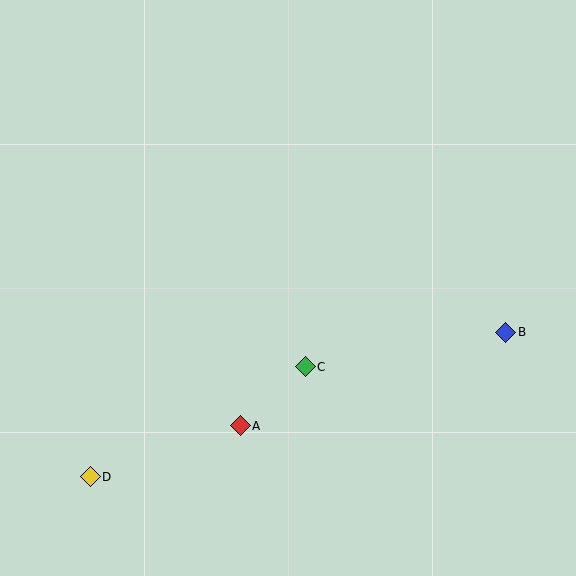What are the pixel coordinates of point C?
Point C is at (305, 367).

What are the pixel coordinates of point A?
Point A is at (240, 426).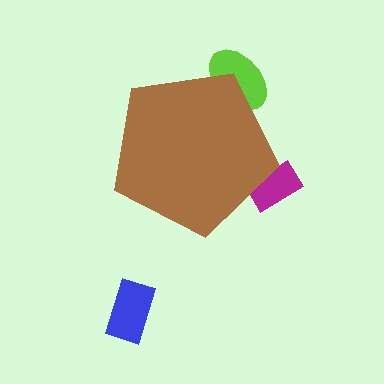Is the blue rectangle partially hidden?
No, the blue rectangle is fully visible.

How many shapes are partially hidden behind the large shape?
2 shapes are partially hidden.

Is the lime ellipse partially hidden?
Yes, the lime ellipse is partially hidden behind the brown pentagon.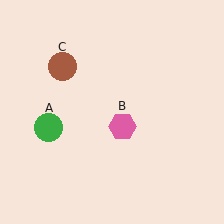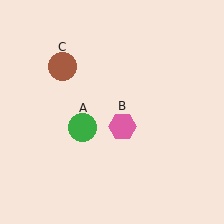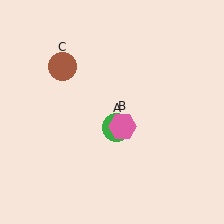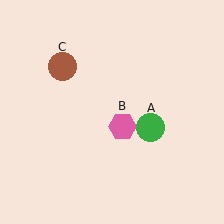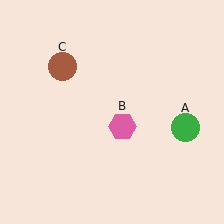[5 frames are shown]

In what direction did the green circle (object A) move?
The green circle (object A) moved right.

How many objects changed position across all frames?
1 object changed position: green circle (object A).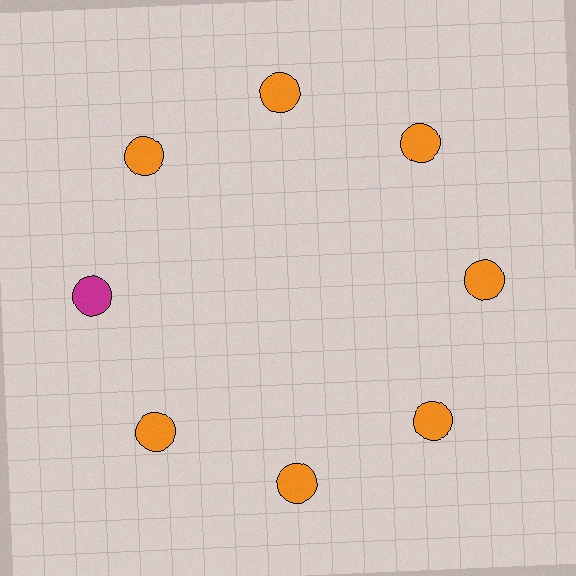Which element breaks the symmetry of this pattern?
The magenta circle at roughly the 9 o'clock position breaks the symmetry. All other shapes are orange circles.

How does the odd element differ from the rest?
It has a different color: magenta instead of orange.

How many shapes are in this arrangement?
There are 8 shapes arranged in a ring pattern.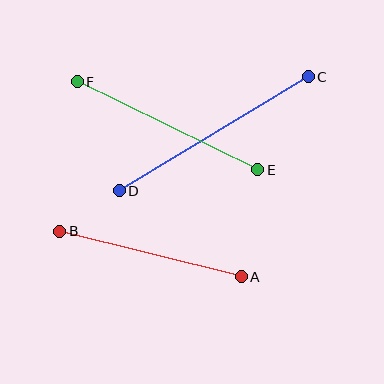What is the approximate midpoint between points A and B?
The midpoint is at approximately (151, 254) pixels.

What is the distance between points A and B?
The distance is approximately 187 pixels.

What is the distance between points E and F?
The distance is approximately 201 pixels.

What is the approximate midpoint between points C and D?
The midpoint is at approximately (214, 134) pixels.